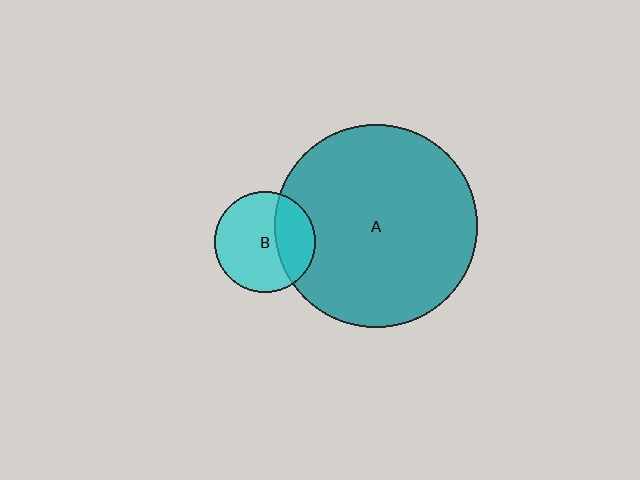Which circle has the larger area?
Circle A (teal).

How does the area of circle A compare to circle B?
Approximately 4.0 times.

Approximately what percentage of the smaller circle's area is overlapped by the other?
Approximately 30%.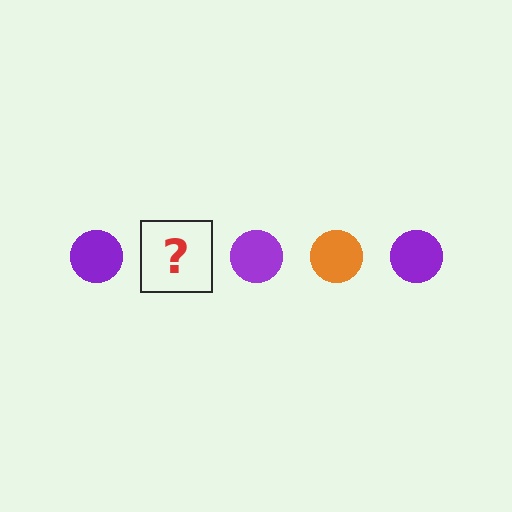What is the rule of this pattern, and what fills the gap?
The rule is that the pattern cycles through purple, orange circles. The gap should be filled with an orange circle.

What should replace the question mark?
The question mark should be replaced with an orange circle.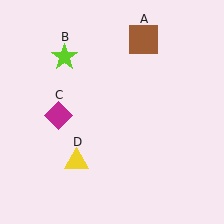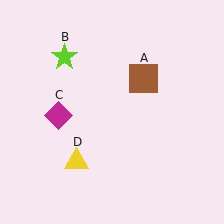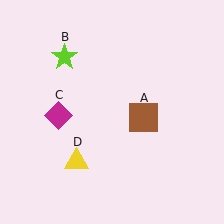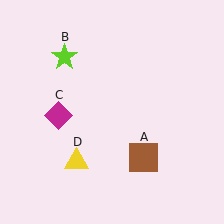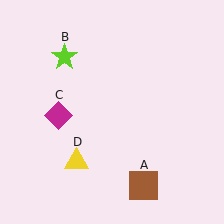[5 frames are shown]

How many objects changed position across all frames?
1 object changed position: brown square (object A).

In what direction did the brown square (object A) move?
The brown square (object A) moved down.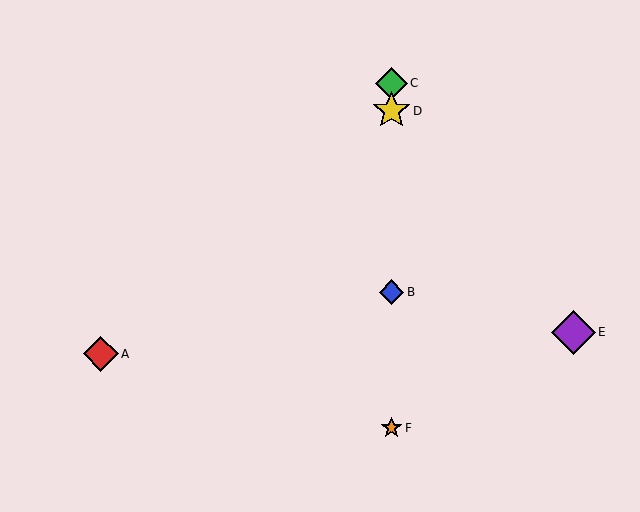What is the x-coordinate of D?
Object D is at x≈391.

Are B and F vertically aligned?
Yes, both are at x≈391.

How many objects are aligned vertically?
4 objects (B, C, D, F) are aligned vertically.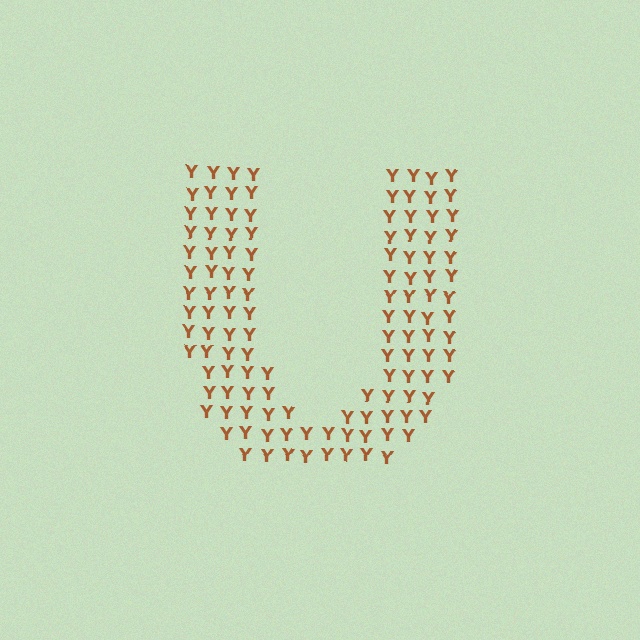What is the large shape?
The large shape is the letter U.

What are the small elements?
The small elements are letter Y's.